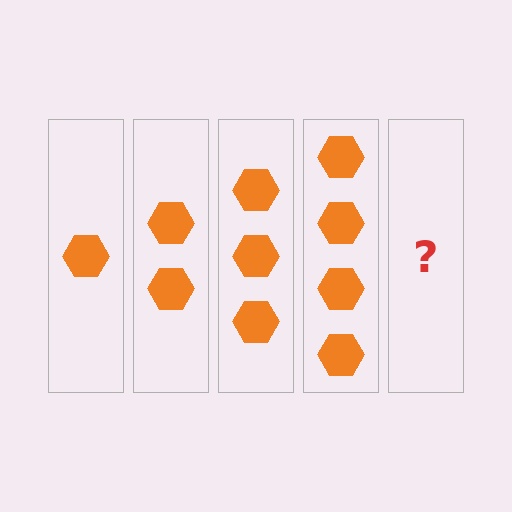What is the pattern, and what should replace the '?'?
The pattern is that each step adds one more hexagon. The '?' should be 5 hexagons.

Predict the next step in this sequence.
The next step is 5 hexagons.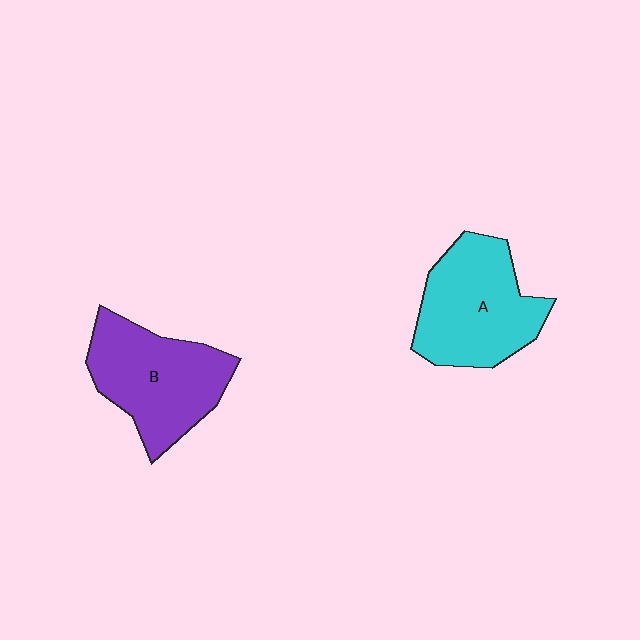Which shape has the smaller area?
Shape B (purple).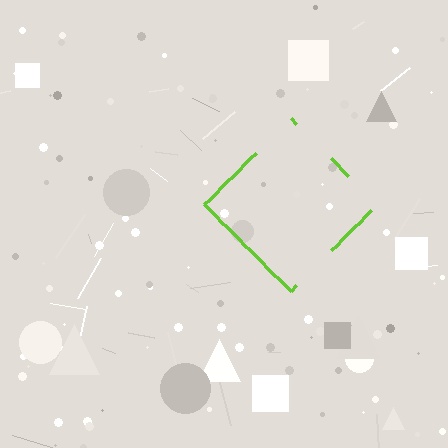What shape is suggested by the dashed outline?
The dashed outline suggests a diamond.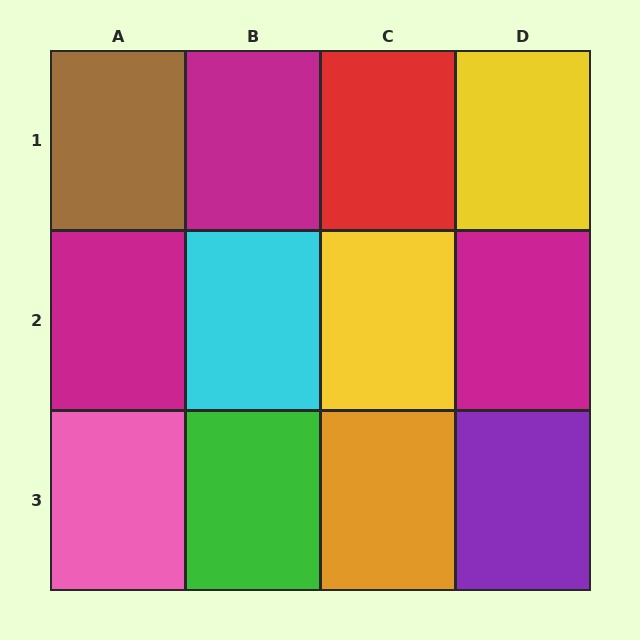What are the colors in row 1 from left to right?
Brown, magenta, red, yellow.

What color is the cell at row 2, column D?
Magenta.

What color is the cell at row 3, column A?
Pink.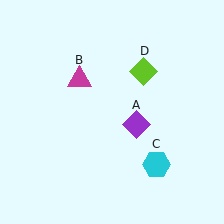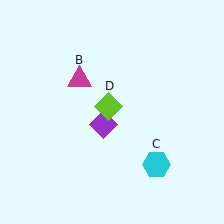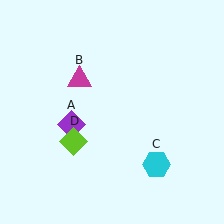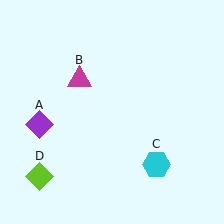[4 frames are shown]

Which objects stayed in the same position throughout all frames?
Magenta triangle (object B) and cyan hexagon (object C) remained stationary.